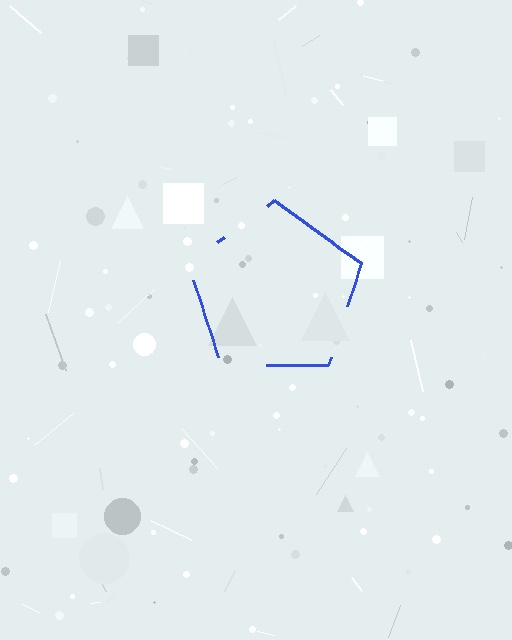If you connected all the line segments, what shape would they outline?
They would outline a pentagon.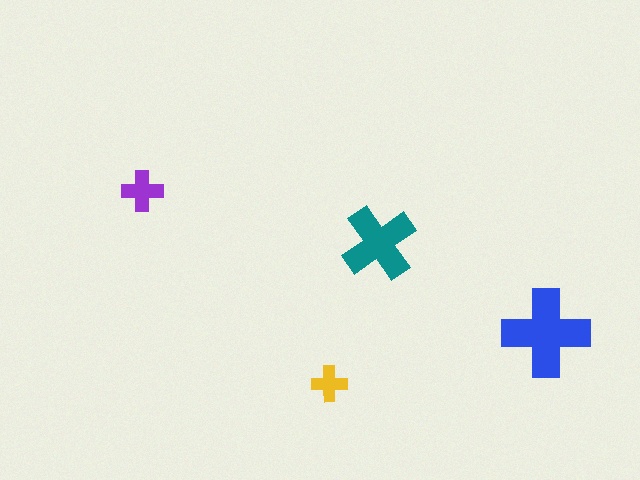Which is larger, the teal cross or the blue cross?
The blue one.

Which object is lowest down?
The yellow cross is bottommost.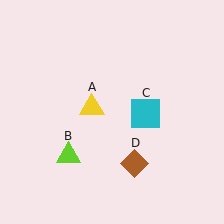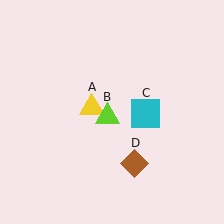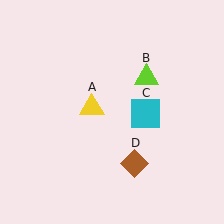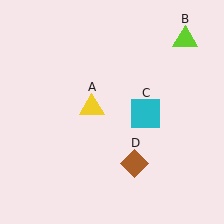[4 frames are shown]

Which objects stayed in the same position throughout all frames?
Yellow triangle (object A) and cyan square (object C) and brown diamond (object D) remained stationary.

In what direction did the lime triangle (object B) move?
The lime triangle (object B) moved up and to the right.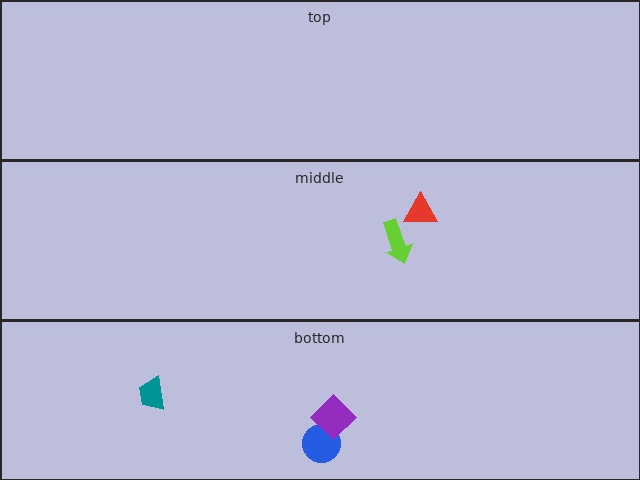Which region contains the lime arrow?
The middle region.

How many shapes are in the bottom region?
3.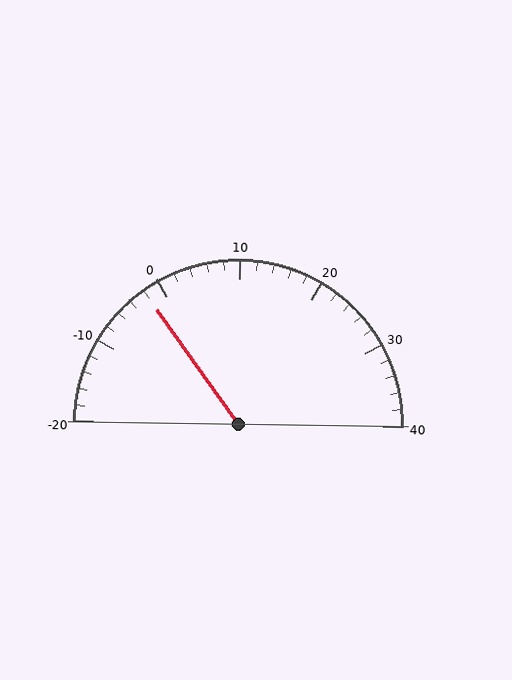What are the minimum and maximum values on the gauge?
The gauge ranges from -20 to 40.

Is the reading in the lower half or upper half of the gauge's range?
The reading is in the lower half of the range (-20 to 40).